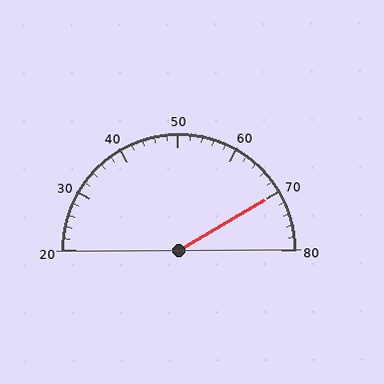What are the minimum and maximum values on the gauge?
The gauge ranges from 20 to 80.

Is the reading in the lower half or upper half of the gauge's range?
The reading is in the upper half of the range (20 to 80).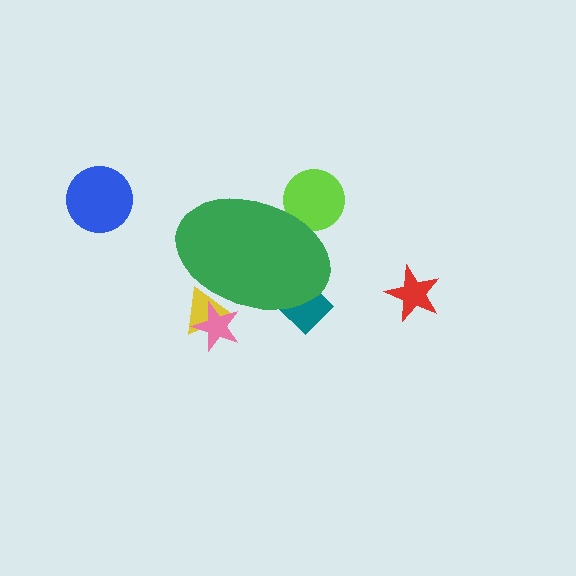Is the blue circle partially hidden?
No, the blue circle is fully visible.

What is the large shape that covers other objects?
A green ellipse.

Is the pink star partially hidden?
Yes, the pink star is partially hidden behind the green ellipse.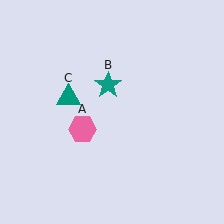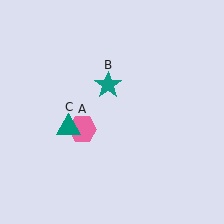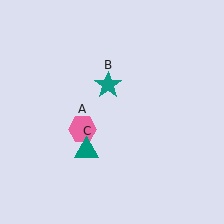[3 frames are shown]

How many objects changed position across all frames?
1 object changed position: teal triangle (object C).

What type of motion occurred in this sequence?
The teal triangle (object C) rotated counterclockwise around the center of the scene.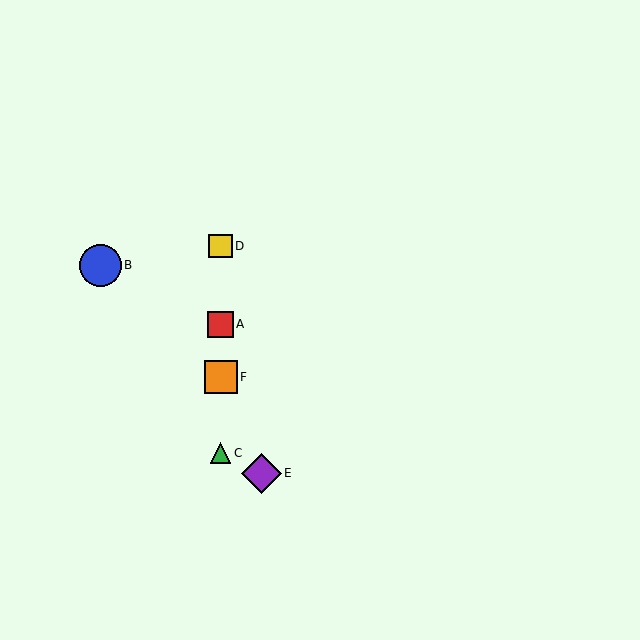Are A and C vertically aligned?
Yes, both are at x≈221.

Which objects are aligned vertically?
Objects A, C, D, F are aligned vertically.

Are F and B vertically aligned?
No, F is at x≈221 and B is at x≈100.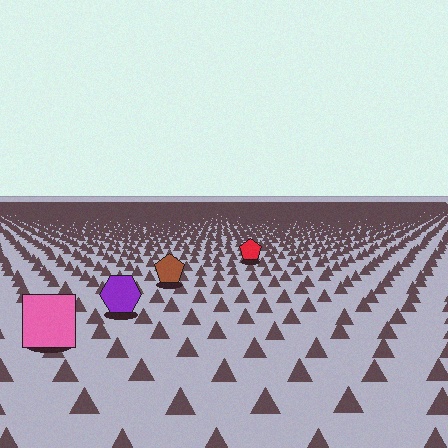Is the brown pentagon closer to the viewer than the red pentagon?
Yes. The brown pentagon is closer — you can tell from the texture gradient: the ground texture is coarser near it.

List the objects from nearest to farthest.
From nearest to farthest: the pink square, the purple hexagon, the brown pentagon, the red pentagon.